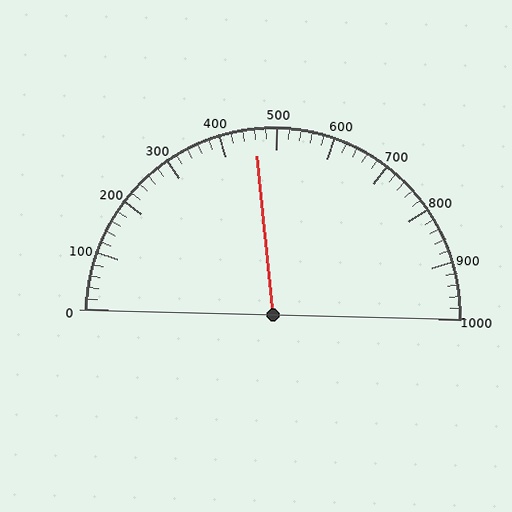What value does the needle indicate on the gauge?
The needle indicates approximately 460.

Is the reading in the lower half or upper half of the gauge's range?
The reading is in the lower half of the range (0 to 1000).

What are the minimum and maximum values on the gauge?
The gauge ranges from 0 to 1000.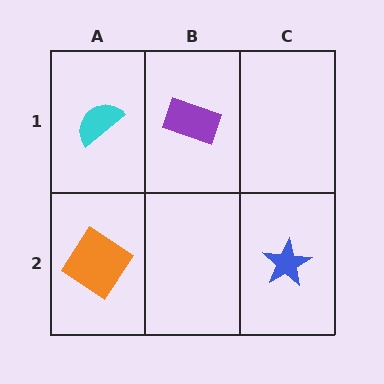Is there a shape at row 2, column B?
No, that cell is empty.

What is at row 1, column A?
A cyan semicircle.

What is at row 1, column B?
A purple rectangle.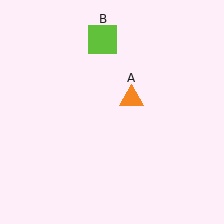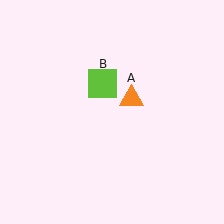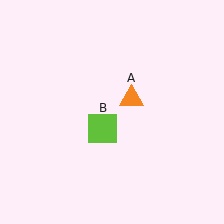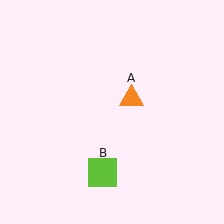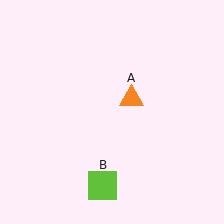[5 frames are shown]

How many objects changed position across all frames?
1 object changed position: lime square (object B).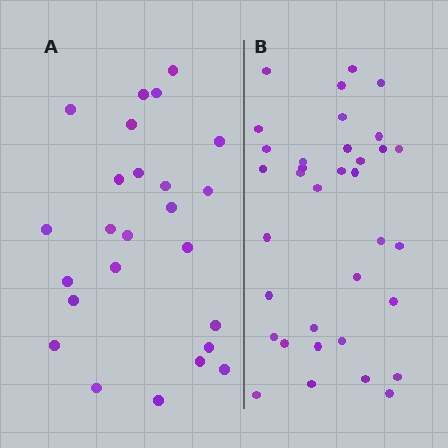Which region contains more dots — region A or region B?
Region B (the right region) has more dots.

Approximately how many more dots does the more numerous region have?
Region B has roughly 10 or so more dots than region A.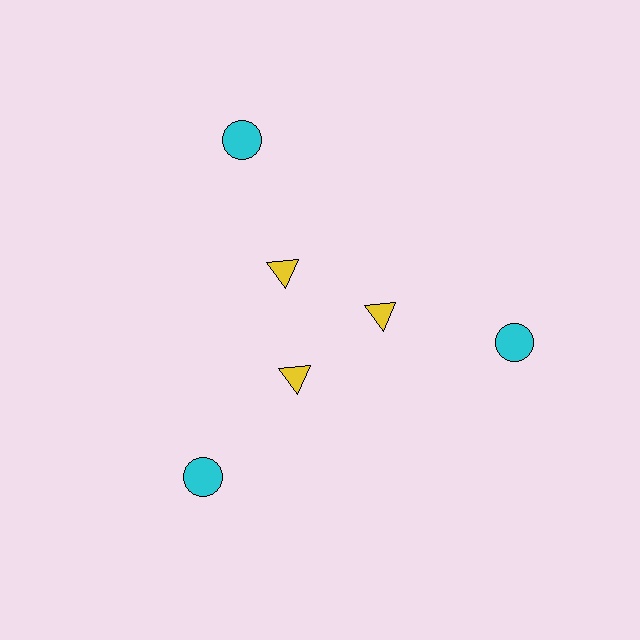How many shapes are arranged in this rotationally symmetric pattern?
There are 6 shapes, arranged in 3 groups of 2.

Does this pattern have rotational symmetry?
Yes, this pattern has 3-fold rotational symmetry. It looks the same after rotating 120 degrees around the center.